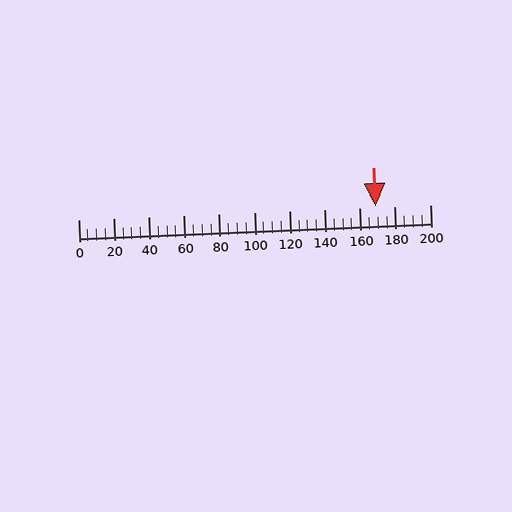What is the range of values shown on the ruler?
The ruler shows values from 0 to 200.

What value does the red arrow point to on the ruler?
The red arrow points to approximately 169.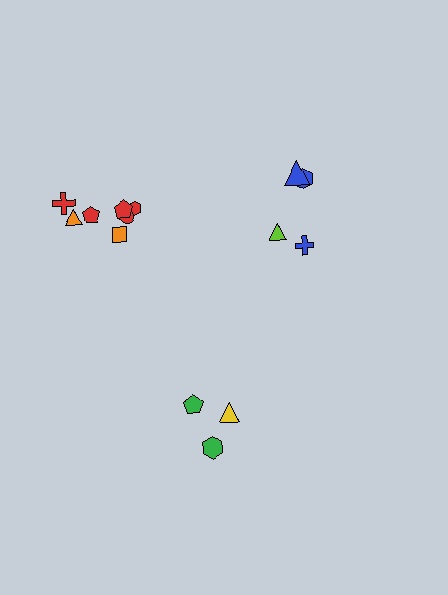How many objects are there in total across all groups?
There are 14 objects.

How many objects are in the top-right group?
There are 4 objects.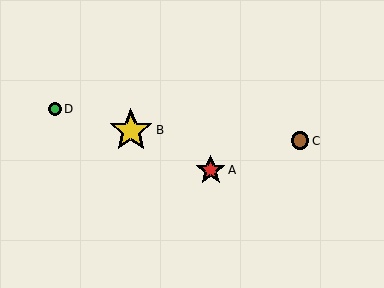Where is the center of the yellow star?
The center of the yellow star is at (131, 130).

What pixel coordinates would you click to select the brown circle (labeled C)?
Click at (300, 141) to select the brown circle C.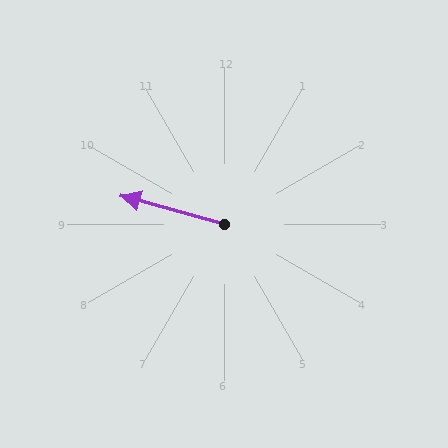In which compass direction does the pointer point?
West.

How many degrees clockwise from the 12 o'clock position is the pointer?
Approximately 285 degrees.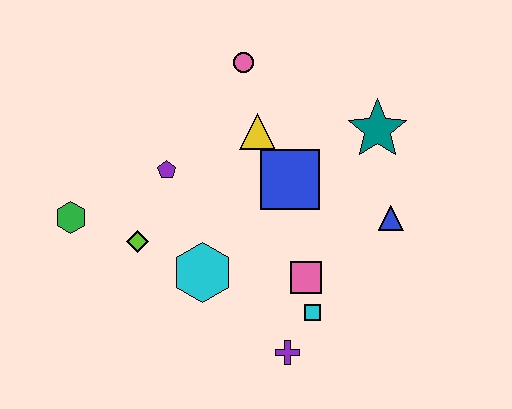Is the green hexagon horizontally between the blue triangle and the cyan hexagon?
No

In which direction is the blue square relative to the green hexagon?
The blue square is to the right of the green hexagon.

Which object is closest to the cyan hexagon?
The lime diamond is closest to the cyan hexagon.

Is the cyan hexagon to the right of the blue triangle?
No